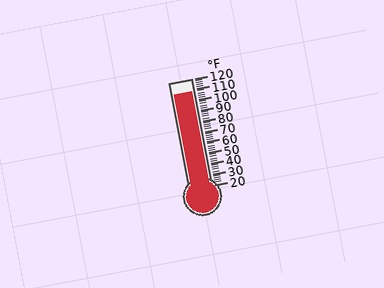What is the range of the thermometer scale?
The thermometer scale ranges from 20°F to 120°F.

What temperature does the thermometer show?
The thermometer shows approximately 108°F.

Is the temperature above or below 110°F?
The temperature is below 110°F.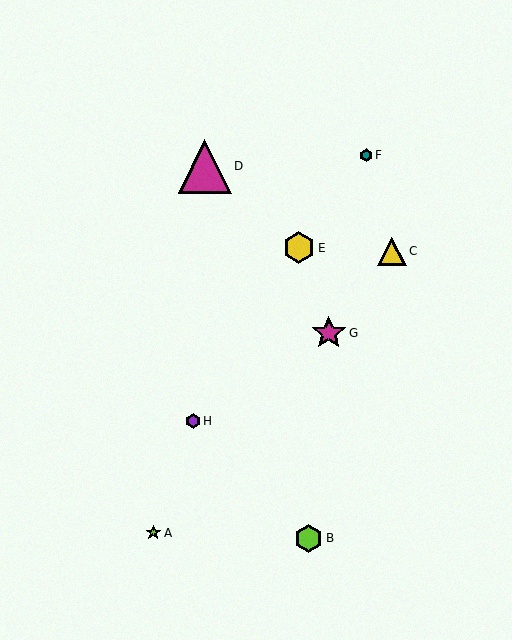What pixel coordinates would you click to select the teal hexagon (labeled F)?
Click at (366, 155) to select the teal hexagon F.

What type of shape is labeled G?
Shape G is a magenta star.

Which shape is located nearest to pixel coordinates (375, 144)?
The teal hexagon (labeled F) at (366, 155) is nearest to that location.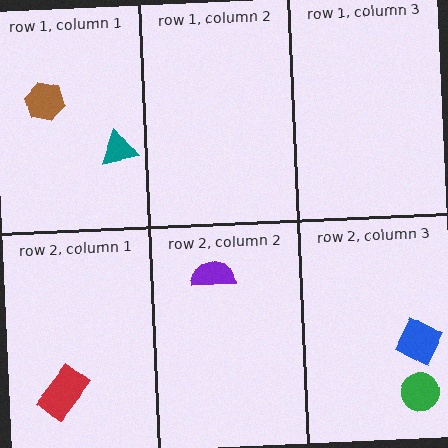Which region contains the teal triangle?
The row 1, column 1 region.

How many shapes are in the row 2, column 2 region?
1.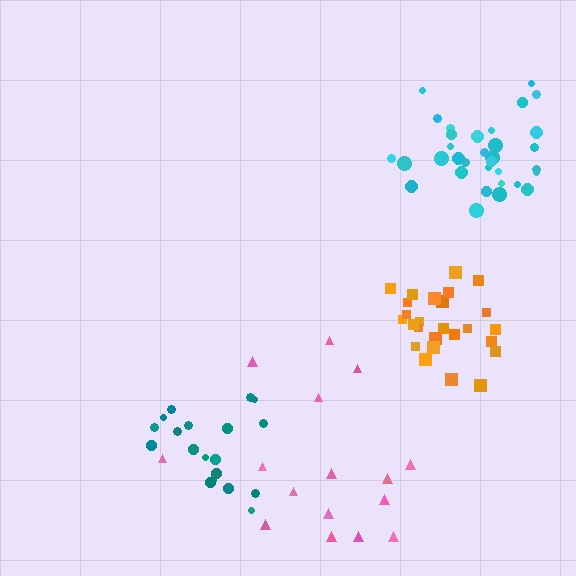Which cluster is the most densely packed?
Cyan.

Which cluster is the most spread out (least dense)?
Pink.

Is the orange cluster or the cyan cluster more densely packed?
Cyan.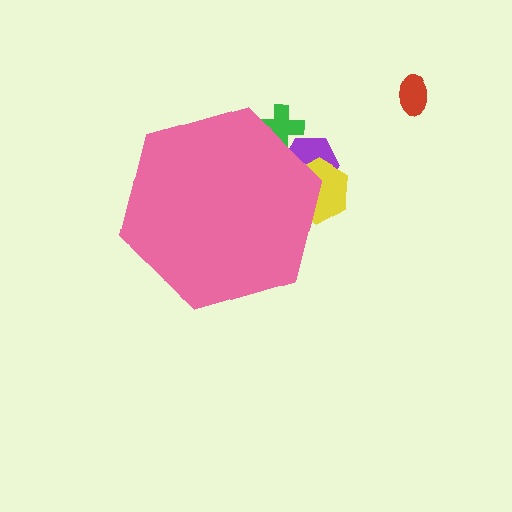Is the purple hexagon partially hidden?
Yes, the purple hexagon is partially hidden behind the pink hexagon.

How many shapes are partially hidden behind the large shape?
3 shapes are partially hidden.